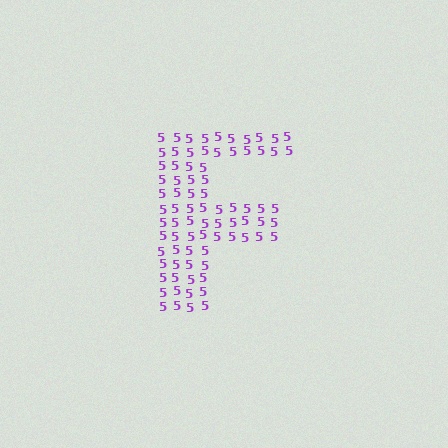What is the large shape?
The large shape is the letter F.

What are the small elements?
The small elements are digit 5's.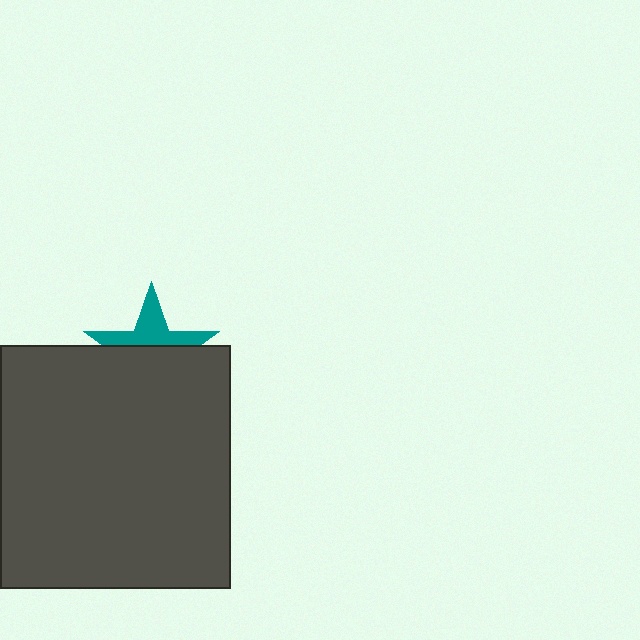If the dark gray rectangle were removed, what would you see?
You would see the complete teal star.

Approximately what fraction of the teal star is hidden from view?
Roughly 57% of the teal star is hidden behind the dark gray rectangle.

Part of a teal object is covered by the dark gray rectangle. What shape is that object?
It is a star.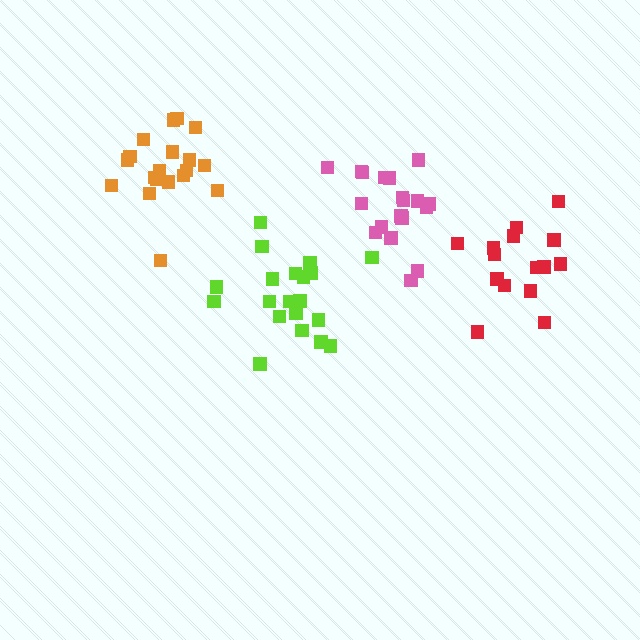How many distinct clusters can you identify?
There are 4 distinct clusters.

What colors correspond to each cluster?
The clusters are colored: lime, pink, orange, red.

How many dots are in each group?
Group 1: 20 dots, Group 2: 19 dots, Group 3: 19 dots, Group 4: 16 dots (74 total).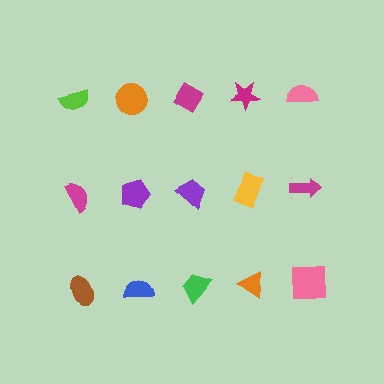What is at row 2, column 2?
A purple pentagon.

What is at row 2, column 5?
A magenta arrow.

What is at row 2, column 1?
A magenta semicircle.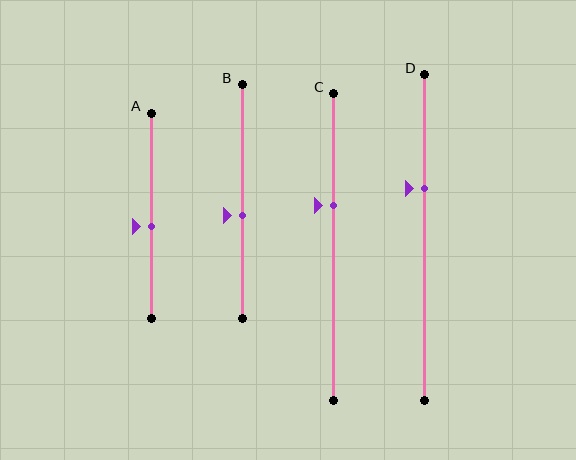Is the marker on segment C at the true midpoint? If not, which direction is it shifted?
No, the marker on segment C is shifted upward by about 14% of the segment length.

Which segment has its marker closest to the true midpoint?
Segment A has its marker closest to the true midpoint.